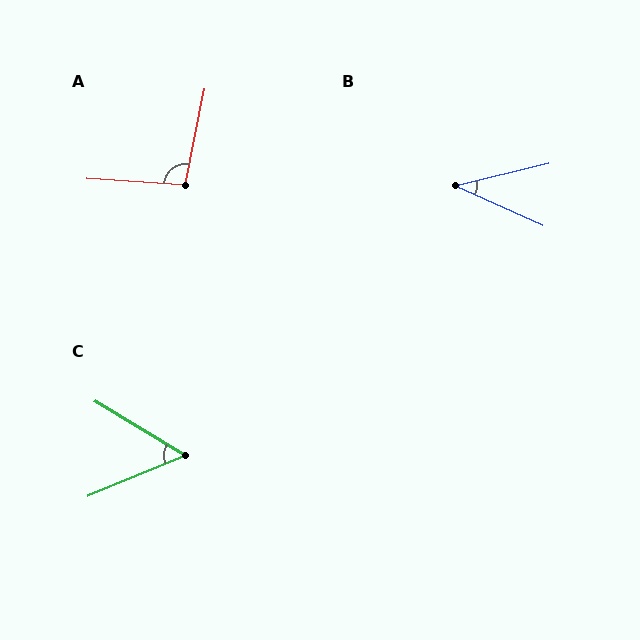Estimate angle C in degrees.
Approximately 53 degrees.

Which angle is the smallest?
B, at approximately 38 degrees.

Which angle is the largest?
A, at approximately 98 degrees.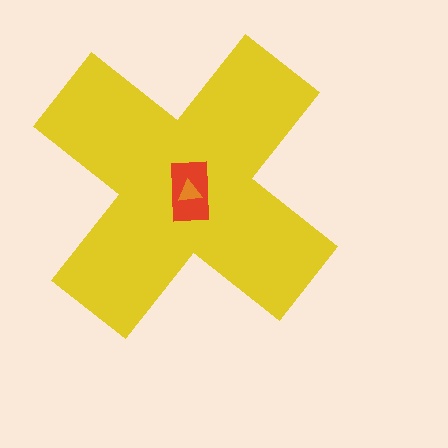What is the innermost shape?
The orange triangle.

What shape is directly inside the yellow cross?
The red rectangle.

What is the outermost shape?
The yellow cross.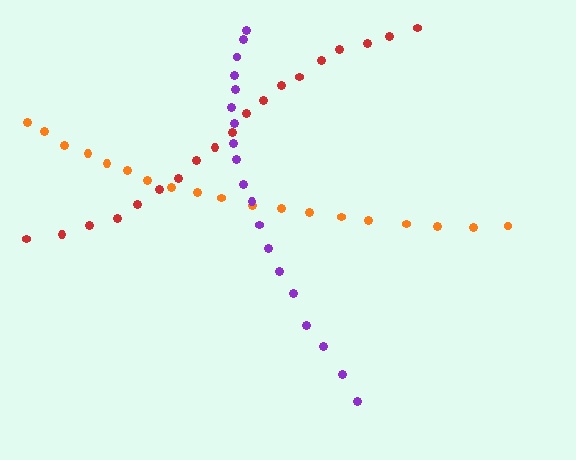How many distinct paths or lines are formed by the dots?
There are 3 distinct paths.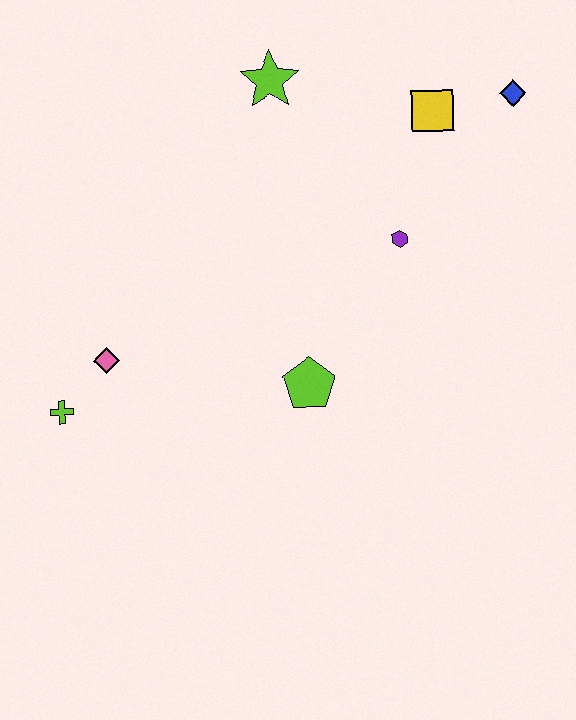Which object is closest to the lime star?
The yellow square is closest to the lime star.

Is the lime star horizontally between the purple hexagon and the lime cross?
Yes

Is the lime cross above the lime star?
No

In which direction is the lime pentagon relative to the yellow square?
The lime pentagon is below the yellow square.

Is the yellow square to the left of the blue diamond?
Yes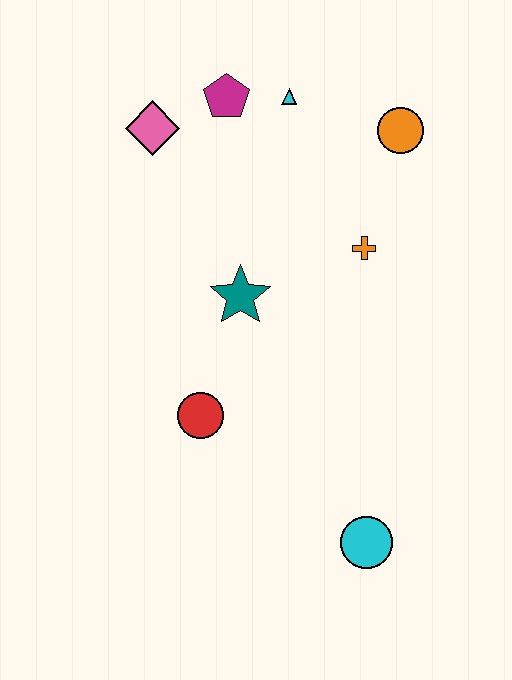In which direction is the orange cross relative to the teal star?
The orange cross is to the right of the teal star.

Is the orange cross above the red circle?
Yes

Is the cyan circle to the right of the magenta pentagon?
Yes